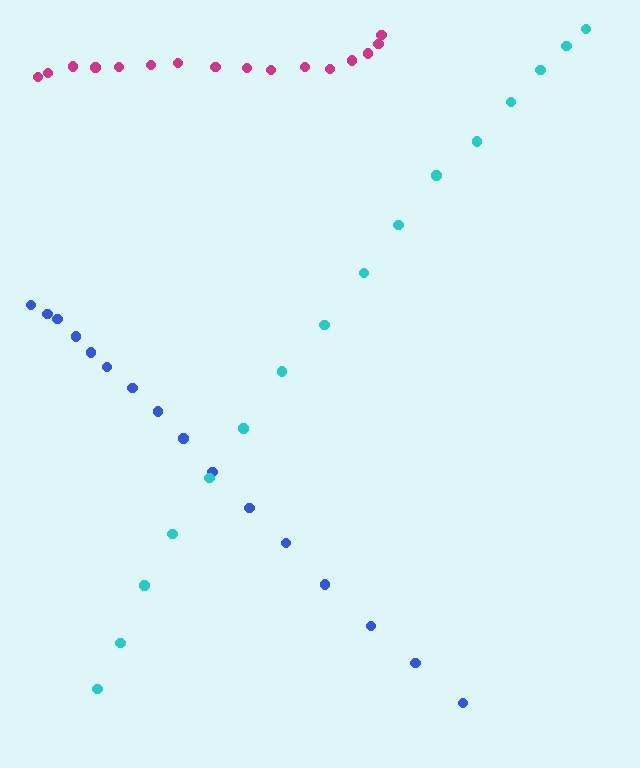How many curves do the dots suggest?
There are 3 distinct paths.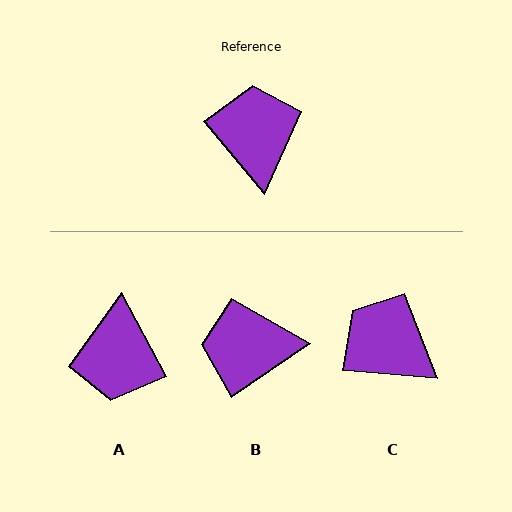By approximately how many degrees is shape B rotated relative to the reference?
Approximately 84 degrees counter-clockwise.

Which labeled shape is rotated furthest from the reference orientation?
A, about 168 degrees away.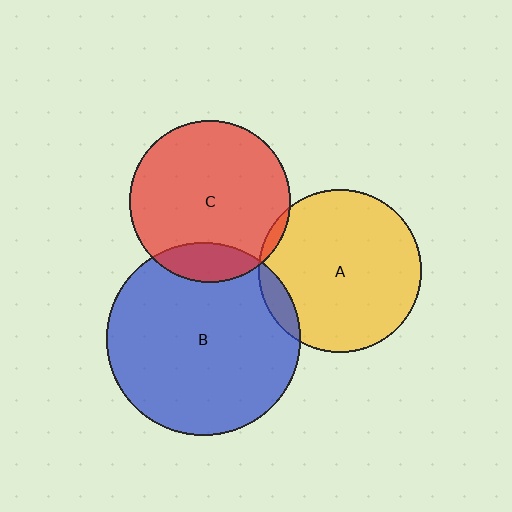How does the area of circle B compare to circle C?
Approximately 1.4 times.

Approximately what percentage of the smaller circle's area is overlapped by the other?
Approximately 5%.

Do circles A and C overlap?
Yes.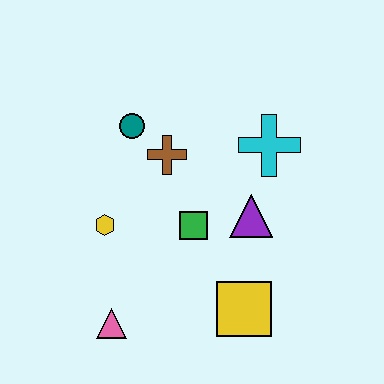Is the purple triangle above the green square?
Yes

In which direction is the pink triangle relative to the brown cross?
The pink triangle is below the brown cross.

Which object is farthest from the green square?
The pink triangle is farthest from the green square.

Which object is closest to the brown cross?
The teal circle is closest to the brown cross.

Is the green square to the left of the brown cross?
No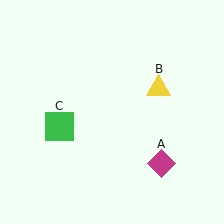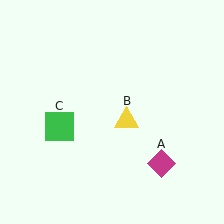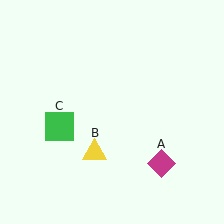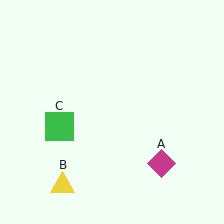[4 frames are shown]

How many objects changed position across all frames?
1 object changed position: yellow triangle (object B).